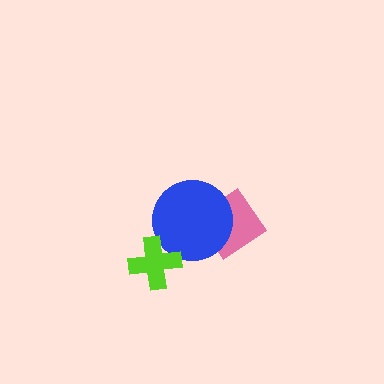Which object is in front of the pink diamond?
The blue circle is in front of the pink diamond.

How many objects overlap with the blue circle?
2 objects overlap with the blue circle.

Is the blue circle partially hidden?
Yes, it is partially covered by another shape.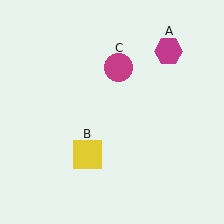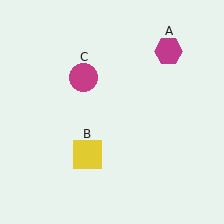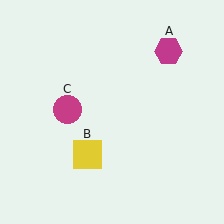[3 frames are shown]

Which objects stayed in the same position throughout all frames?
Magenta hexagon (object A) and yellow square (object B) remained stationary.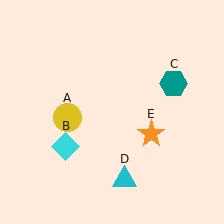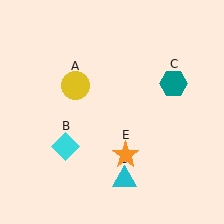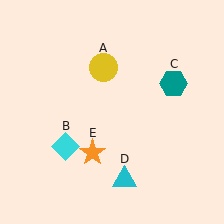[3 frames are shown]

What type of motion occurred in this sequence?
The yellow circle (object A), orange star (object E) rotated clockwise around the center of the scene.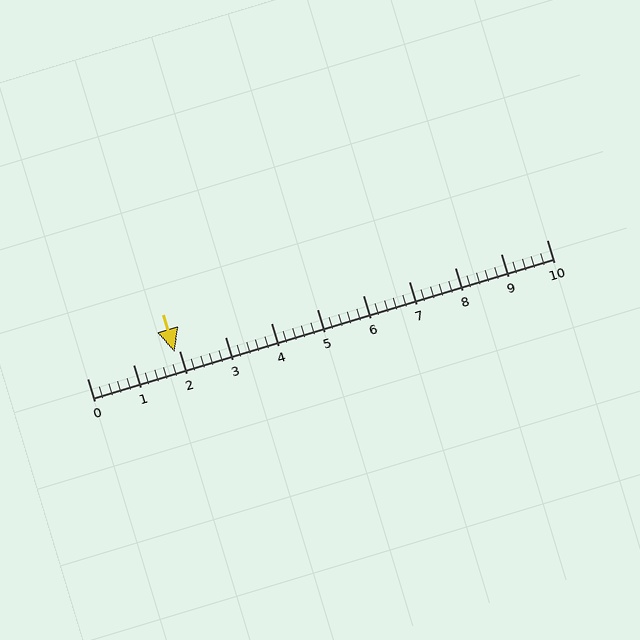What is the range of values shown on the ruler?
The ruler shows values from 0 to 10.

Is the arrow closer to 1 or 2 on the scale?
The arrow is closer to 2.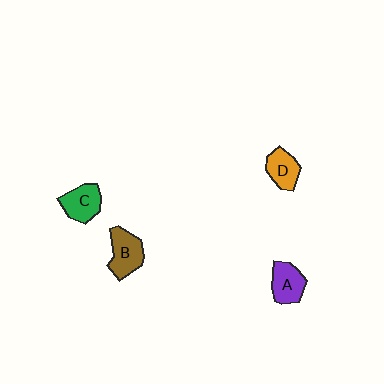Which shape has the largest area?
Shape B (brown).